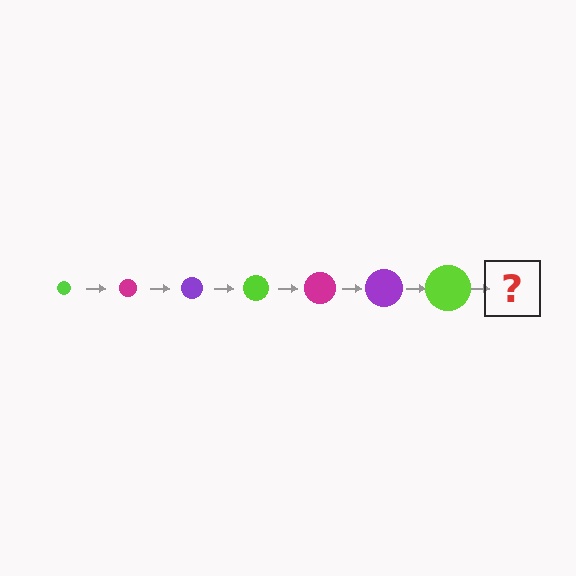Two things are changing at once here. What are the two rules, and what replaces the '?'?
The two rules are that the circle grows larger each step and the color cycles through lime, magenta, and purple. The '?' should be a magenta circle, larger than the previous one.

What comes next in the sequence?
The next element should be a magenta circle, larger than the previous one.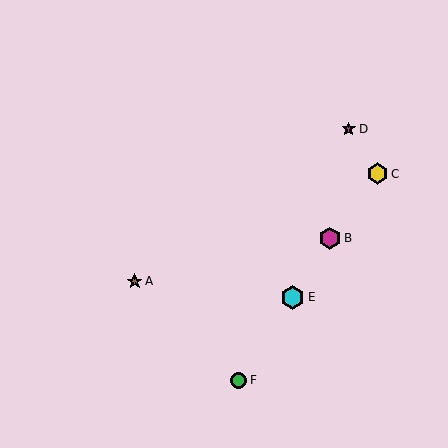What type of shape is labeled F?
Shape F is a green circle.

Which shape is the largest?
The cyan hexagon (labeled E) is the largest.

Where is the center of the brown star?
The center of the brown star is at (135, 281).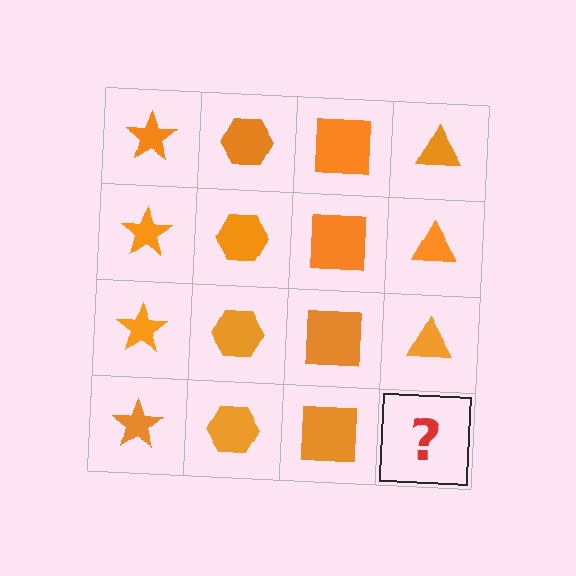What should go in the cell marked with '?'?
The missing cell should contain an orange triangle.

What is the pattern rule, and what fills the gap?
The rule is that each column has a consistent shape. The gap should be filled with an orange triangle.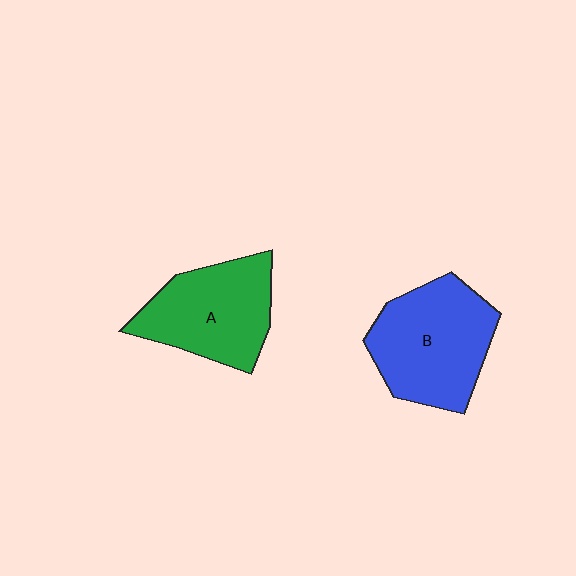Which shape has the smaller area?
Shape A (green).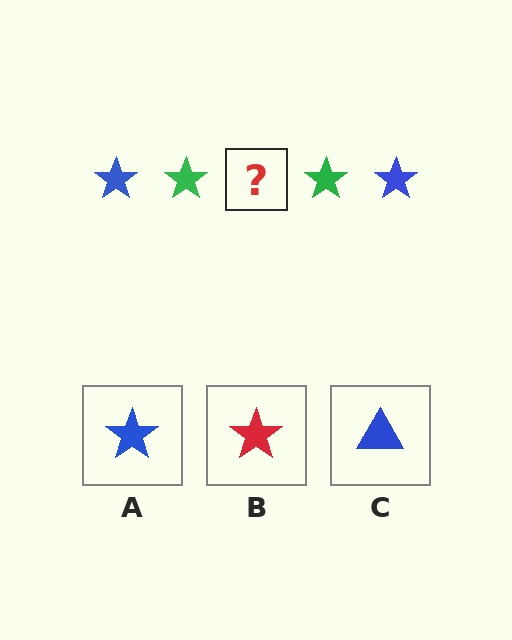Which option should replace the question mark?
Option A.